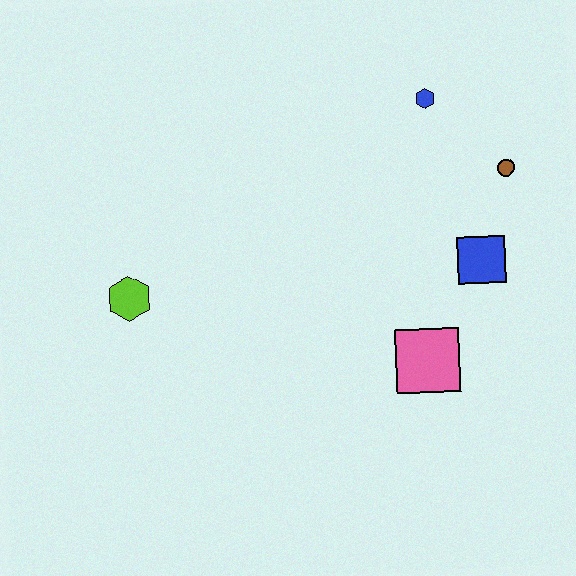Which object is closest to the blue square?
The brown circle is closest to the blue square.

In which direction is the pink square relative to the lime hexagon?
The pink square is to the right of the lime hexagon.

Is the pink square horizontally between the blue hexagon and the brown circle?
No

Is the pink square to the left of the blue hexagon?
Yes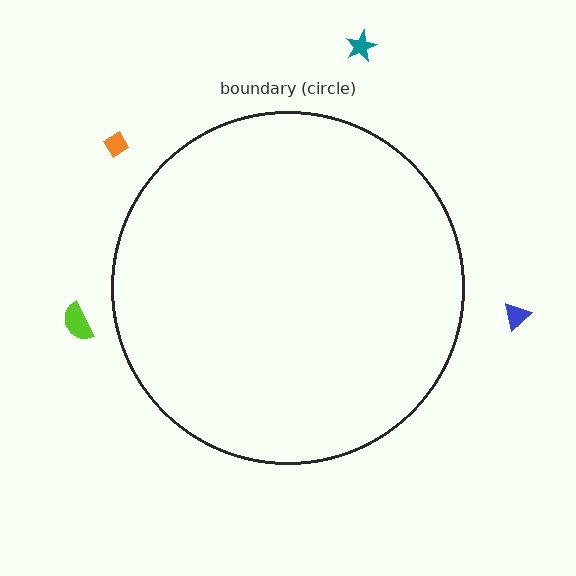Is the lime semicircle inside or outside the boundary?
Outside.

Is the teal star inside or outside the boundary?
Outside.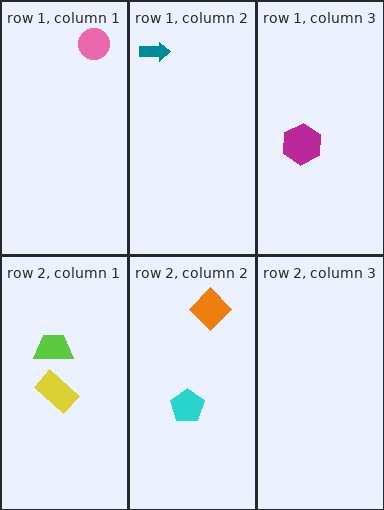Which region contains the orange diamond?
The row 2, column 2 region.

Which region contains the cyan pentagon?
The row 2, column 2 region.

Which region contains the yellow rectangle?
The row 2, column 1 region.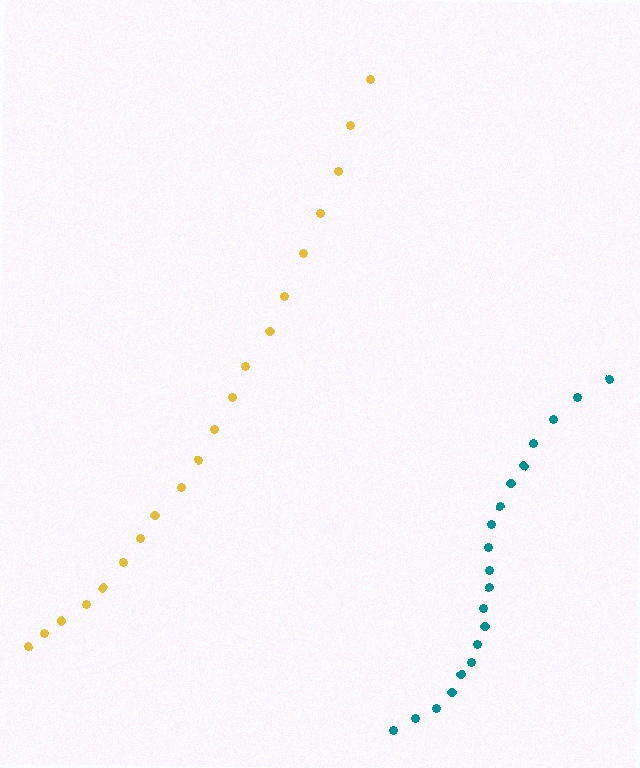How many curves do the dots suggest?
There are 2 distinct paths.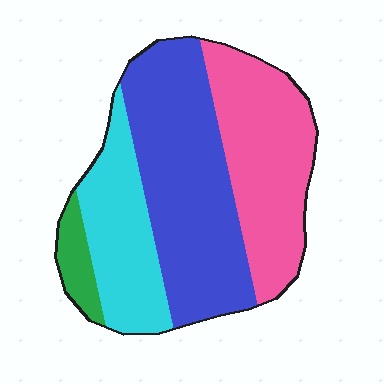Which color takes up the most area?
Blue, at roughly 40%.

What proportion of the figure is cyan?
Cyan covers roughly 20% of the figure.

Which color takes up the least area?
Green, at roughly 5%.